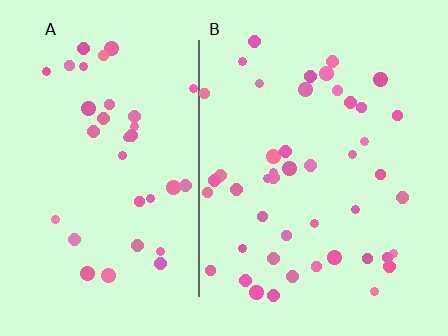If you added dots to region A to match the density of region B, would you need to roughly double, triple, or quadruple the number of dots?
Approximately double.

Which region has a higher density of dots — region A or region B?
B (the right).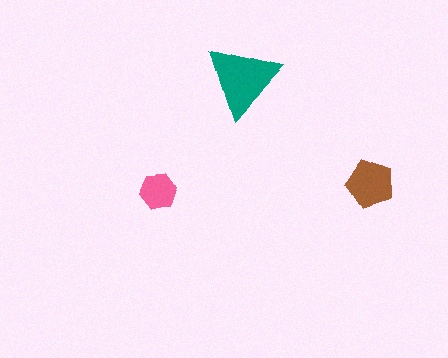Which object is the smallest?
The pink hexagon.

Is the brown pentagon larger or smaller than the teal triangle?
Smaller.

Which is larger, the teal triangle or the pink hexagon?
The teal triangle.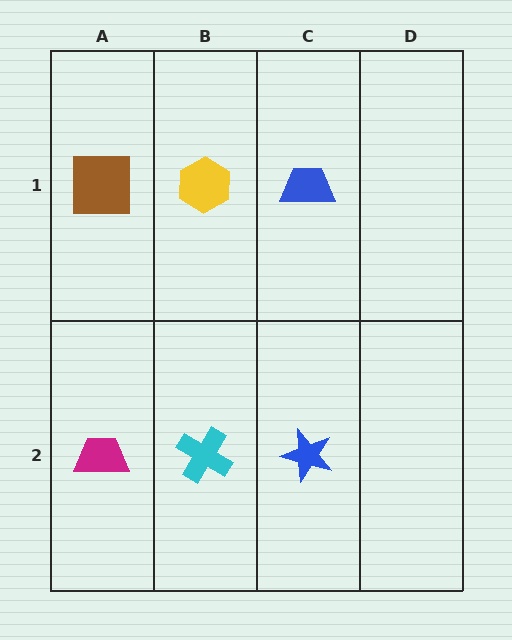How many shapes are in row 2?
3 shapes.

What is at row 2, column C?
A blue star.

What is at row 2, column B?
A cyan cross.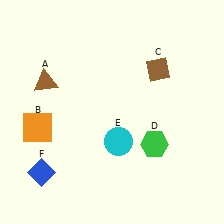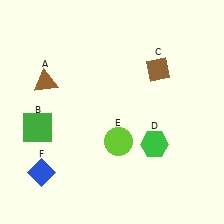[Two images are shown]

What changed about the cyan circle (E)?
In Image 1, E is cyan. In Image 2, it changed to lime.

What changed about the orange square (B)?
In Image 1, B is orange. In Image 2, it changed to green.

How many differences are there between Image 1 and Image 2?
There are 2 differences between the two images.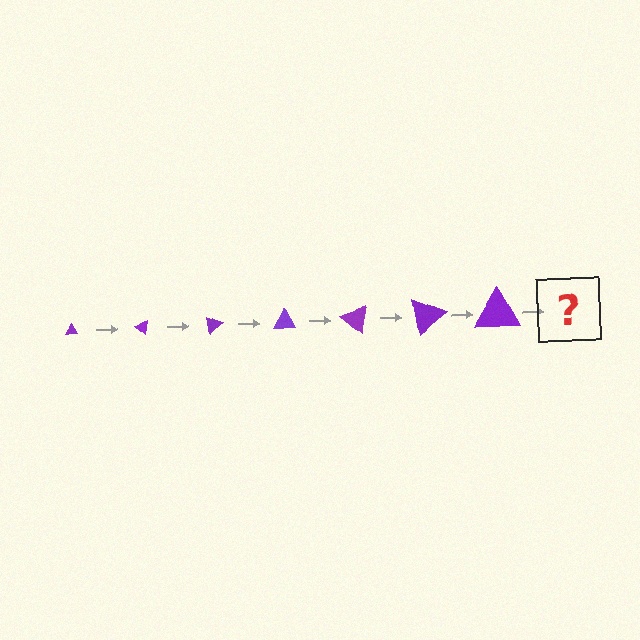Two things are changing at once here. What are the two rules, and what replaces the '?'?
The two rules are that the triangle grows larger each step and it rotates 40 degrees each step. The '?' should be a triangle, larger than the previous one and rotated 280 degrees from the start.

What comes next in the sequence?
The next element should be a triangle, larger than the previous one and rotated 280 degrees from the start.